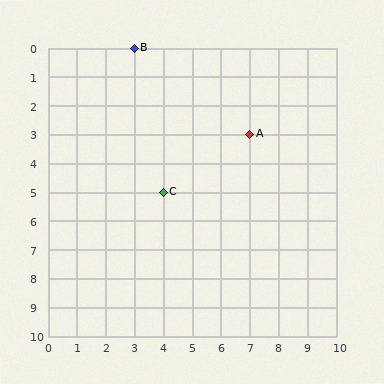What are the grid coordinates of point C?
Point C is at grid coordinates (4, 5).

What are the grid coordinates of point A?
Point A is at grid coordinates (7, 3).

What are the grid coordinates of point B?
Point B is at grid coordinates (3, 0).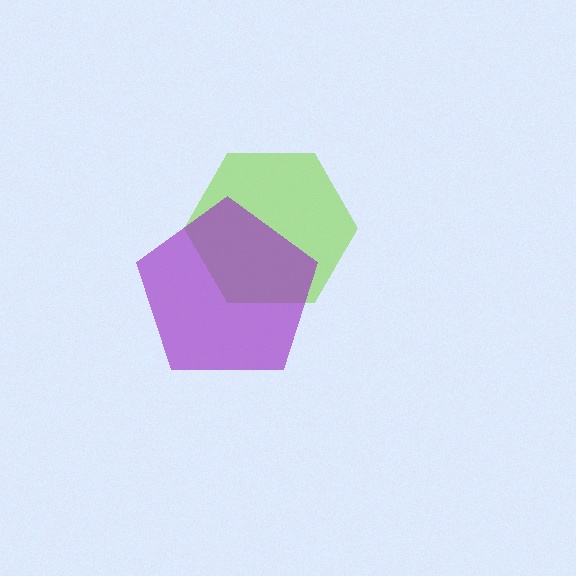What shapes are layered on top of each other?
The layered shapes are: a lime hexagon, a purple pentagon.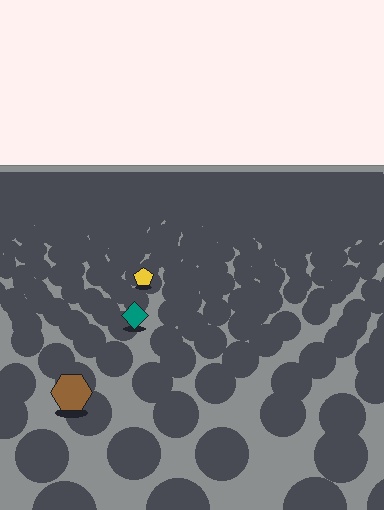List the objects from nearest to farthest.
From nearest to farthest: the brown hexagon, the teal diamond, the yellow pentagon.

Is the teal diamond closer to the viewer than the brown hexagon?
No. The brown hexagon is closer — you can tell from the texture gradient: the ground texture is coarser near it.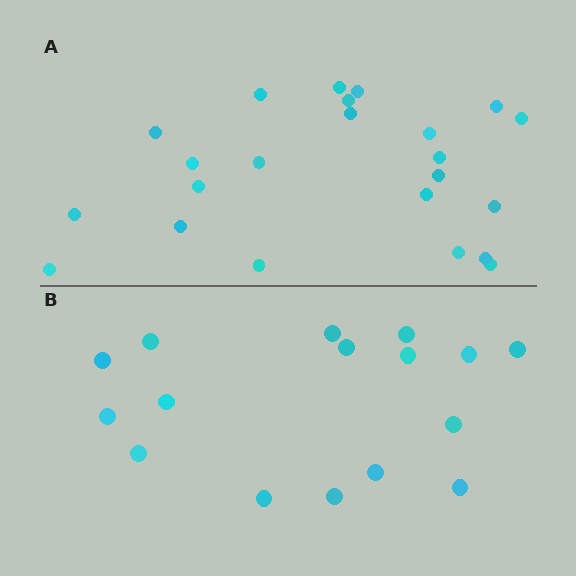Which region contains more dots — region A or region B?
Region A (the top region) has more dots.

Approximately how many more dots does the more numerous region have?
Region A has roughly 8 or so more dots than region B.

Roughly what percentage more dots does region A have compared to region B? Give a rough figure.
About 45% more.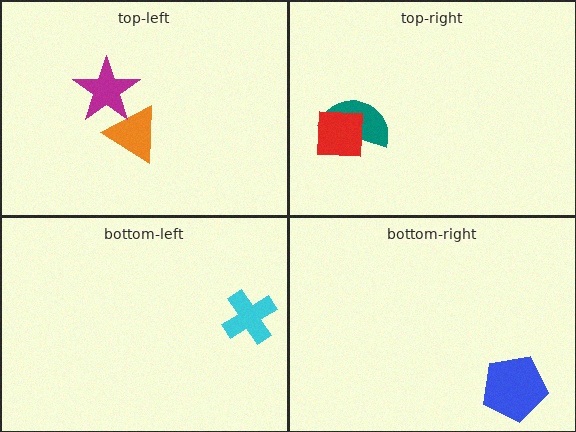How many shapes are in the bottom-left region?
1.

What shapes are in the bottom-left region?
The cyan cross.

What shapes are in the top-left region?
The orange triangle, the magenta star.